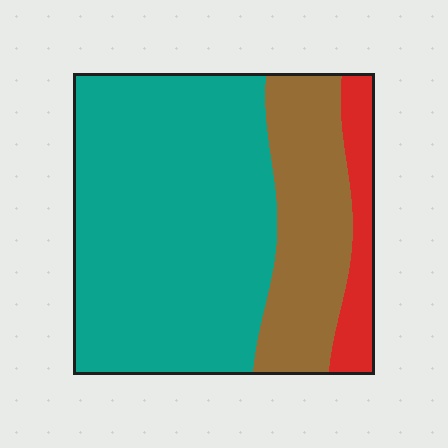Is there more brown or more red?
Brown.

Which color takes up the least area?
Red, at roughly 10%.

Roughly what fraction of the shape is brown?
Brown covers 25% of the shape.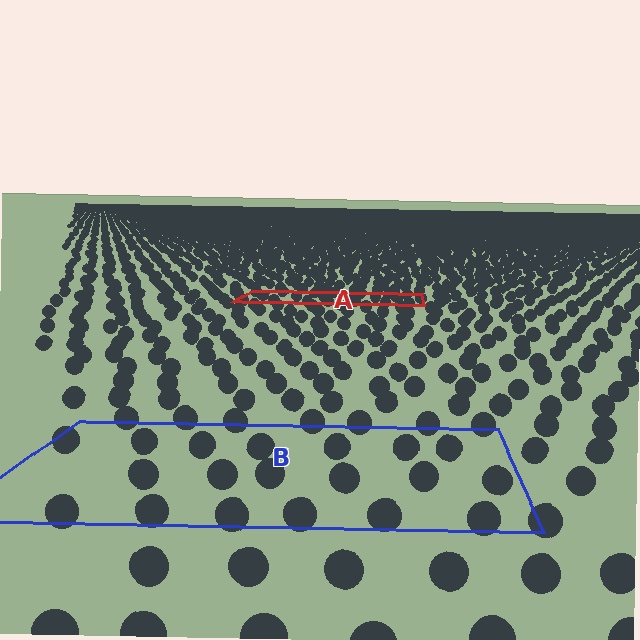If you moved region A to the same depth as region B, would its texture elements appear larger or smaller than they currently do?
They would appear larger. At a closer depth, the same texture elements are projected at a bigger on-screen size.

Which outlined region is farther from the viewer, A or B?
Region A is farther from the viewer — the texture elements inside it appear smaller and more densely packed.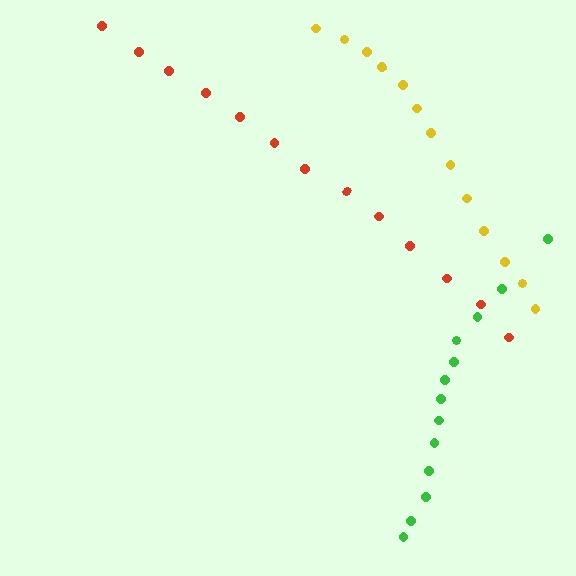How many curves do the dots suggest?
There are 3 distinct paths.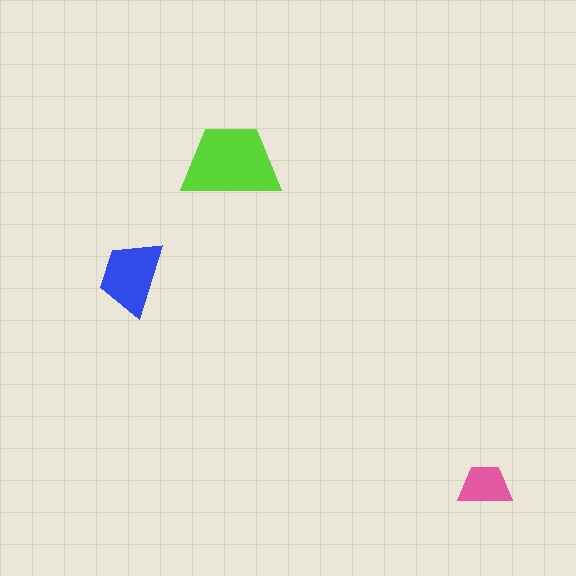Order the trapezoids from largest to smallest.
the lime one, the blue one, the pink one.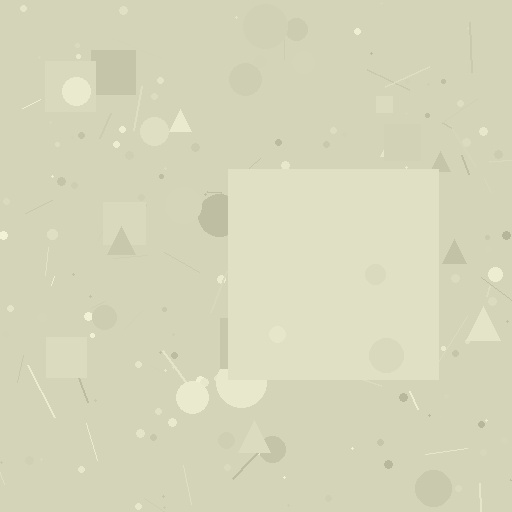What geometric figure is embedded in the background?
A square is embedded in the background.